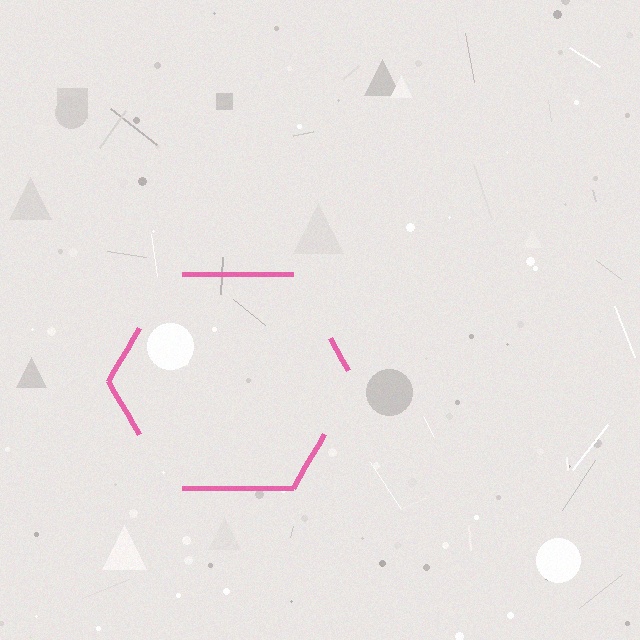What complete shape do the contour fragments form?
The contour fragments form a hexagon.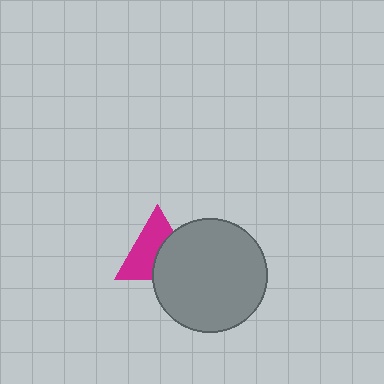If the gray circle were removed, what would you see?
You would see the complete magenta triangle.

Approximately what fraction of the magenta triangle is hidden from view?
Roughly 43% of the magenta triangle is hidden behind the gray circle.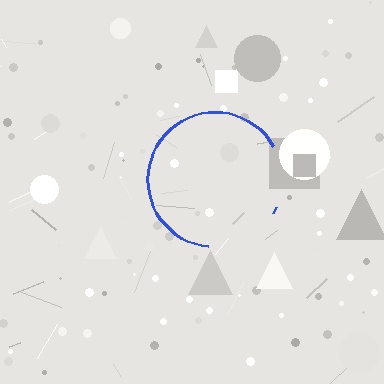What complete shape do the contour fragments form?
The contour fragments form a circle.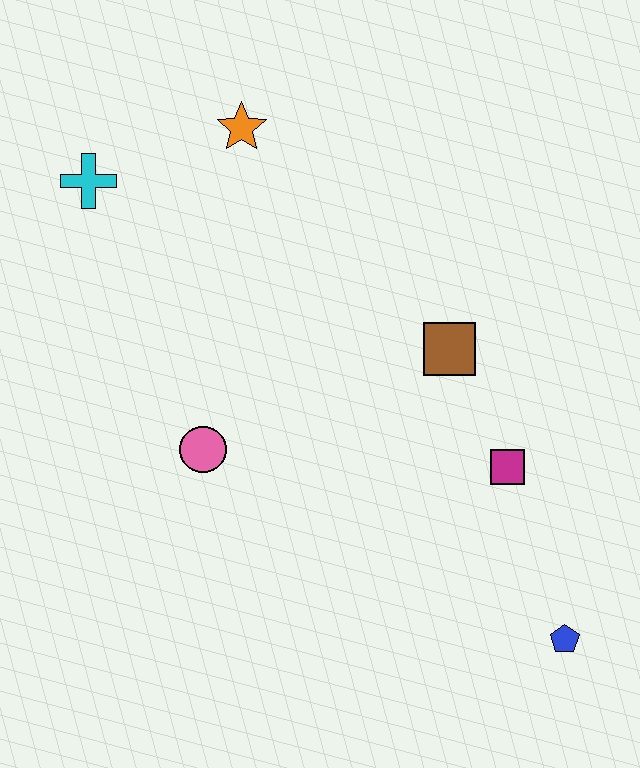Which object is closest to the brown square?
The magenta square is closest to the brown square.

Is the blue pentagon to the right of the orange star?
Yes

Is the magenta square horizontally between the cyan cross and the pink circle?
No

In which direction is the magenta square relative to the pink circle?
The magenta square is to the right of the pink circle.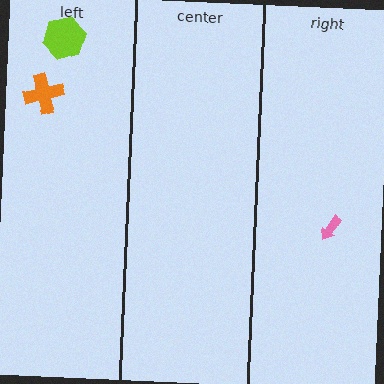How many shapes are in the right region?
1.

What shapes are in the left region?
The lime hexagon, the orange cross.